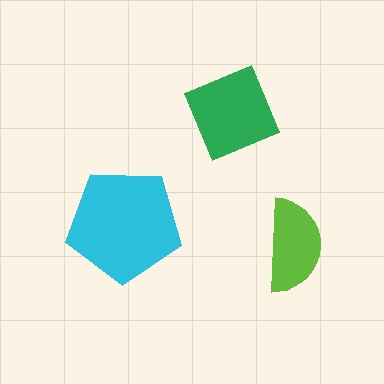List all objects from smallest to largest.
The lime semicircle, the green square, the cyan pentagon.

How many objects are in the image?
There are 3 objects in the image.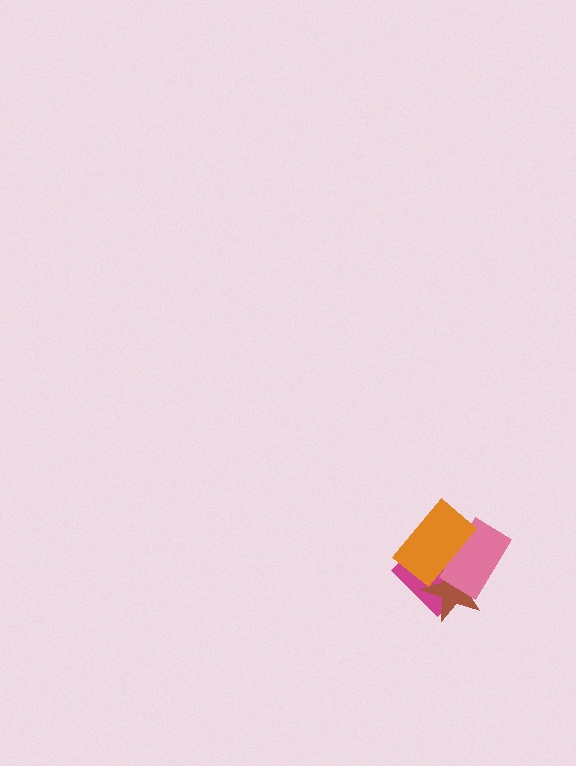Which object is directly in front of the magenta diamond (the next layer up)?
The brown star is directly in front of the magenta diamond.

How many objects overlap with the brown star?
3 objects overlap with the brown star.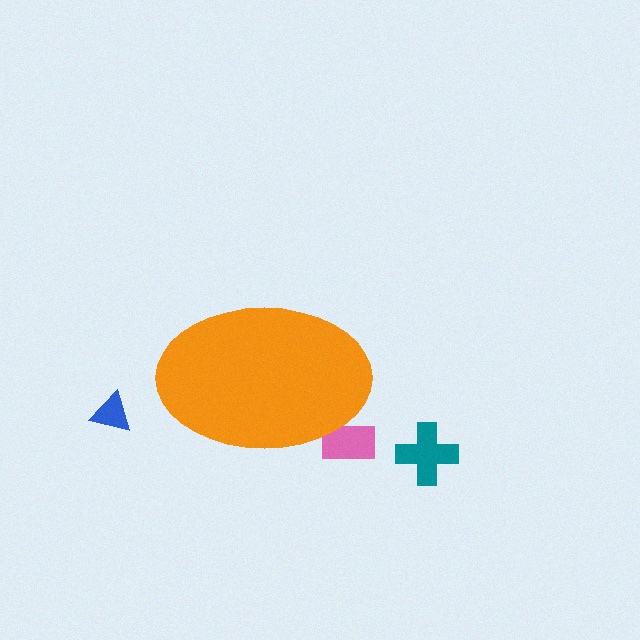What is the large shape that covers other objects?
An orange ellipse.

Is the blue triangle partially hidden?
No, the blue triangle is fully visible.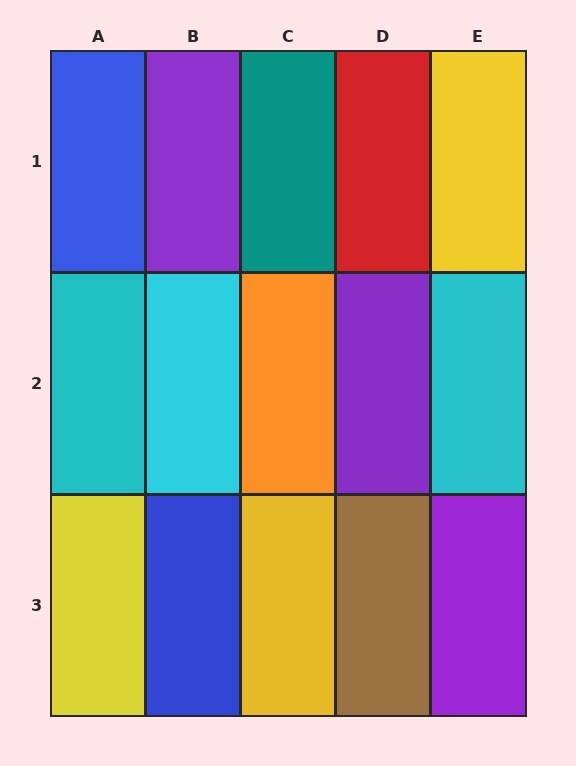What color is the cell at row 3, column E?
Purple.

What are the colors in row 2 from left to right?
Cyan, cyan, orange, purple, cyan.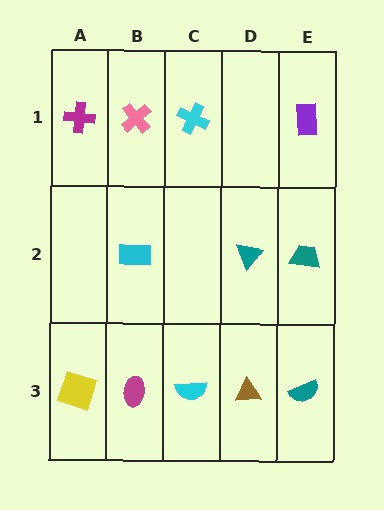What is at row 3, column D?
A brown triangle.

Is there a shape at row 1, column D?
No, that cell is empty.